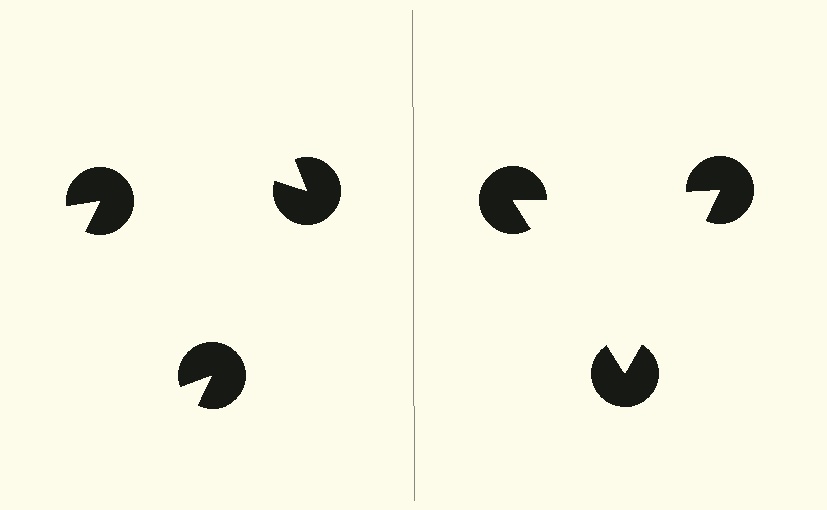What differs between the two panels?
The pac-man discs are positioned identically on both sides; only the wedge orientations differ. On the right they align to a triangle; on the left they are misaligned.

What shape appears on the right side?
An illusory triangle.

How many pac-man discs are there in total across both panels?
6 — 3 on each side.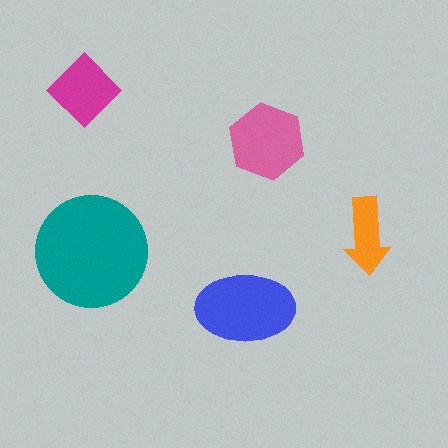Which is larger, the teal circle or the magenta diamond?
The teal circle.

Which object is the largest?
The teal circle.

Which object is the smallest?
The orange arrow.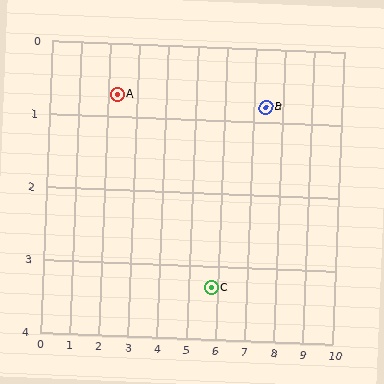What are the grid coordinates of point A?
Point A is at approximately (2.3, 0.7).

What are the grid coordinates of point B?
Point B is at approximately (7.4, 0.8).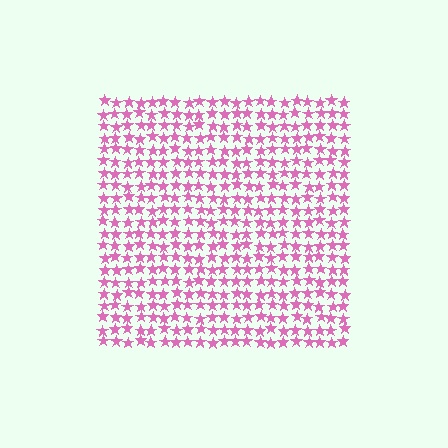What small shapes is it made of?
It is made of small stars.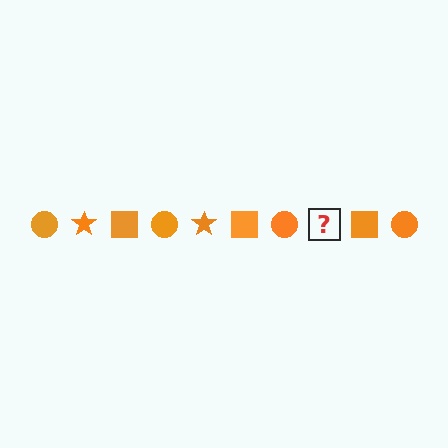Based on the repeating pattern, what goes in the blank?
The blank should be an orange star.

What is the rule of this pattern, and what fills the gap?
The rule is that the pattern cycles through circle, star, square shapes in orange. The gap should be filled with an orange star.